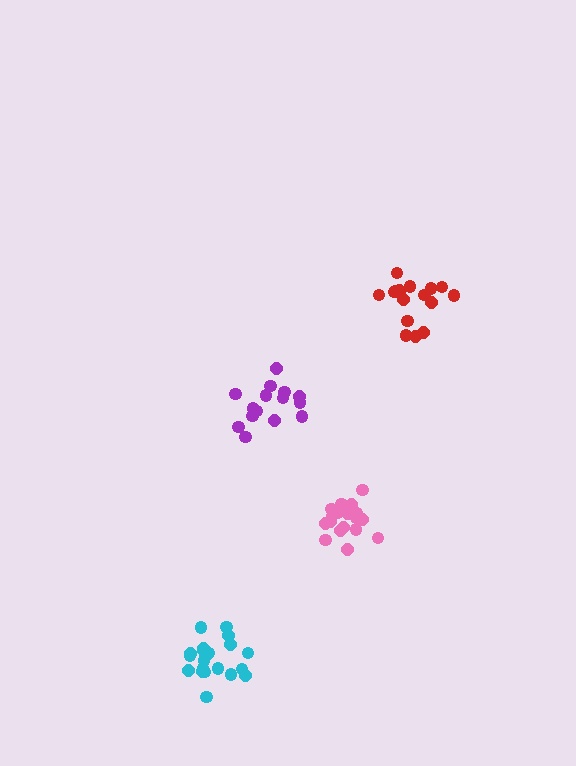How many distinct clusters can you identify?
There are 4 distinct clusters.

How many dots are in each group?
Group 1: 21 dots, Group 2: 16 dots, Group 3: 19 dots, Group 4: 15 dots (71 total).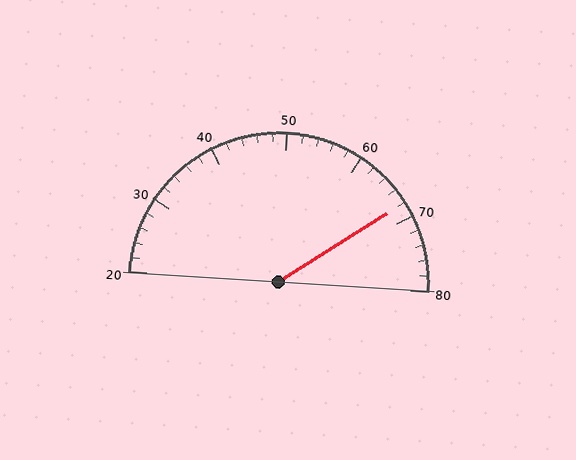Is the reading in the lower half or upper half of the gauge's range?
The reading is in the upper half of the range (20 to 80).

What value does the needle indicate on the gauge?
The needle indicates approximately 68.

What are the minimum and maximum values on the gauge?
The gauge ranges from 20 to 80.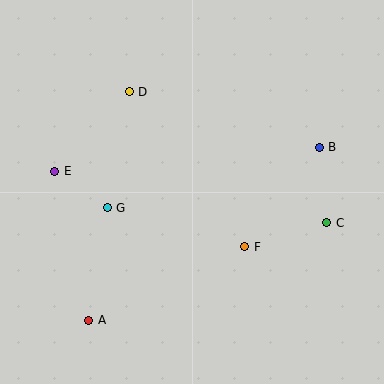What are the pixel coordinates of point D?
Point D is at (129, 92).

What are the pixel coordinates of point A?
Point A is at (89, 320).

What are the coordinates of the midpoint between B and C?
The midpoint between B and C is at (323, 185).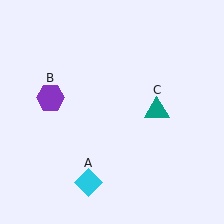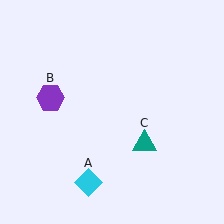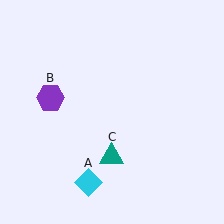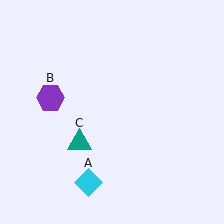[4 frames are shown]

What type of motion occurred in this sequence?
The teal triangle (object C) rotated clockwise around the center of the scene.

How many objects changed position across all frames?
1 object changed position: teal triangle (object C).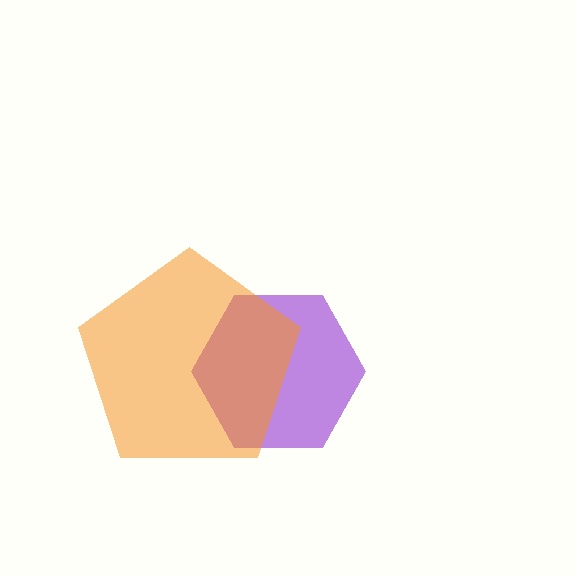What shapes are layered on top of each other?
The layered shapes are: a purple hexagon, an orange pentagon.